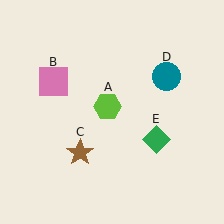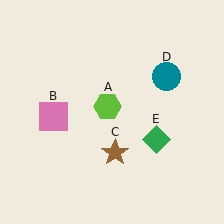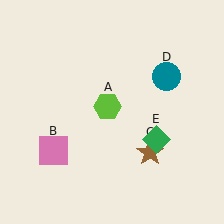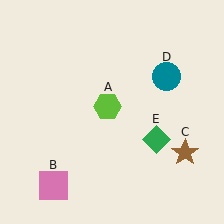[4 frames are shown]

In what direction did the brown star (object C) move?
The brown star (object C) moved right.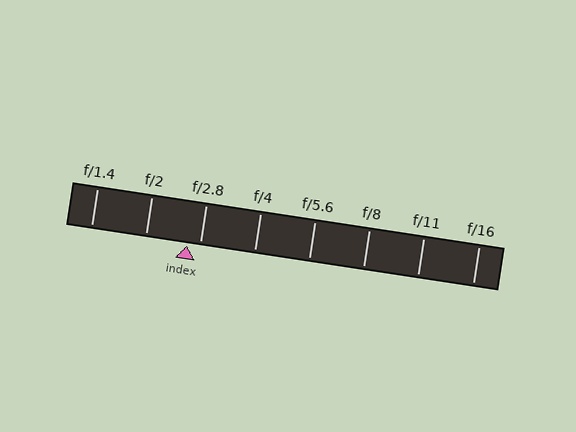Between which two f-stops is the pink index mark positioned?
The index mark is between f/2 and f/2.8.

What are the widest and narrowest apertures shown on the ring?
The widest aperture shown is f/1.4 and the narrowest is f/16.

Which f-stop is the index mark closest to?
The index mark is closest to f/2.8.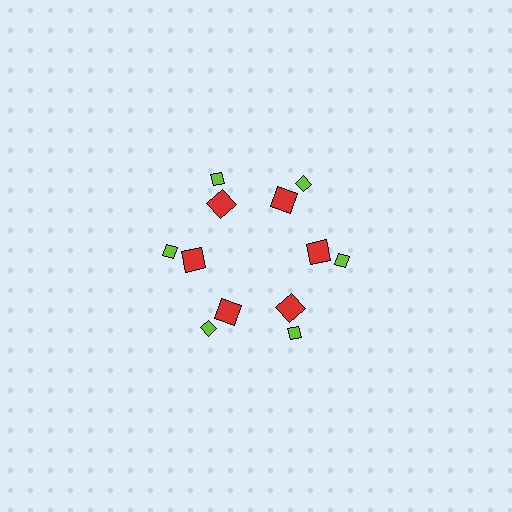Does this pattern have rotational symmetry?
Yes, this pattern has 6-fold rotational symmetry. It looks the same after rotating 60 degrees around the center.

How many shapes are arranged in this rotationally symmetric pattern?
There are 12 shapes, arranged in 6 groups of 2.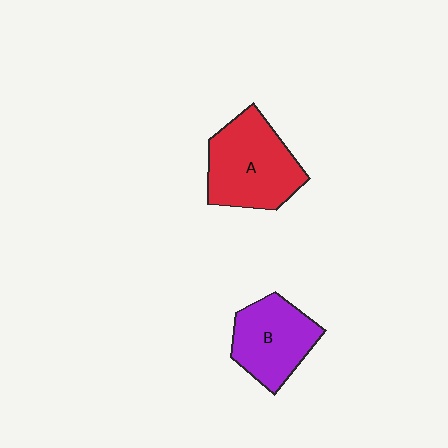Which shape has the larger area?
Shape A (red).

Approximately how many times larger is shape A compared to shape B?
Approximately 1.2 times.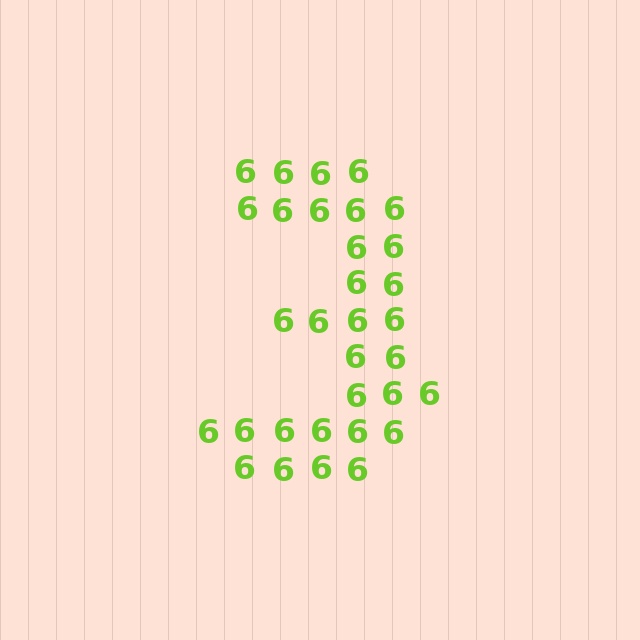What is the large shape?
The large shape is the digit 3.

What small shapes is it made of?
It is made of small digit 6's.